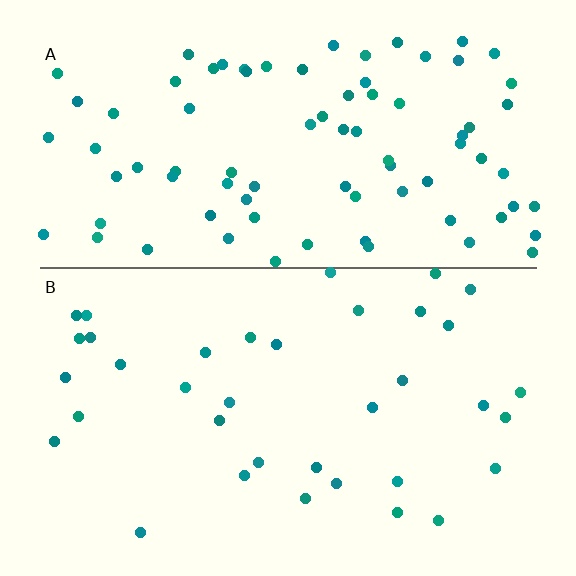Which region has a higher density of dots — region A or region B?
A (the top).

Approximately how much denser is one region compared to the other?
Approximately 2.3× — region A over region B.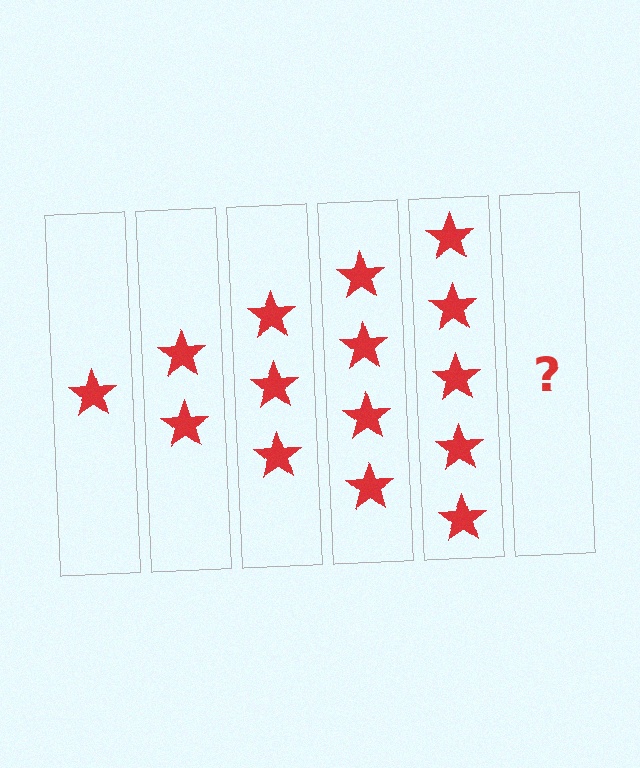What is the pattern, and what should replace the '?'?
The pattern is that each step adds one more star. The '?' should be 6 stars.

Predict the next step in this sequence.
The next step is 6 stars.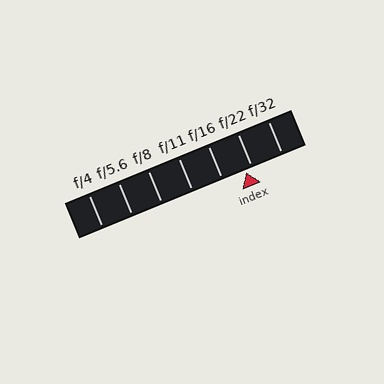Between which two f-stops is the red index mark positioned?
The index mark is between f/16 and f/22.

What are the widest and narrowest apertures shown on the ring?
The widest aperture shown is f/4 and the narrowest is f/32.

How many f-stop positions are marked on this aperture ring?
There are 7 f-stop positions marked.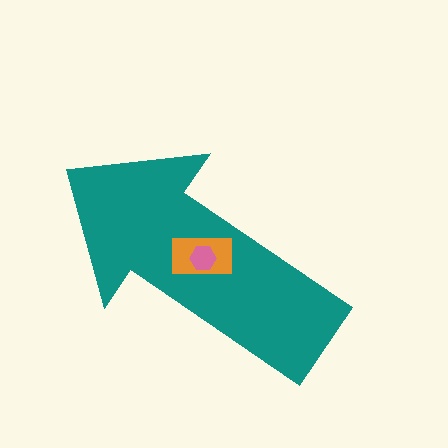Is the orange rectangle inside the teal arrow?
Yes.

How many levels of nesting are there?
3.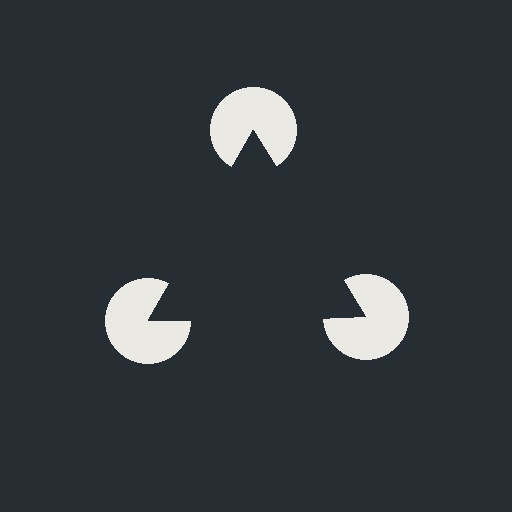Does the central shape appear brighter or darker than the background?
It typically appears slightly darker than the background, even though no actual brightness change is drawn.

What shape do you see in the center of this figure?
An illusory triangle — its edges are inferred from the aligned wedge cuts in the pac-man discs, not physically drawn.